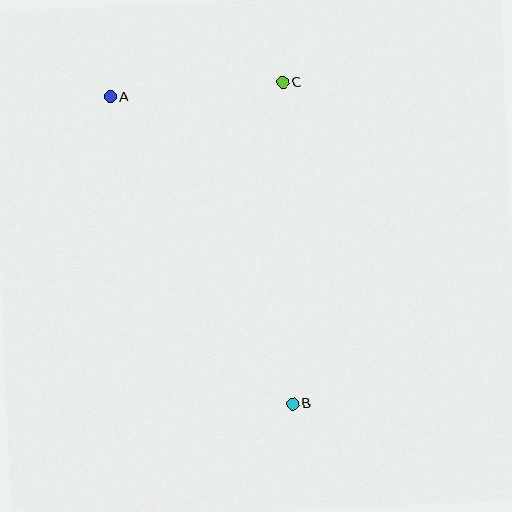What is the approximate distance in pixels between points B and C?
The distance between B and C is approximately 321 pixels.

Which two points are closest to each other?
Points A and C are closest to each other.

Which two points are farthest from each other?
Points A and B are farthest from each other.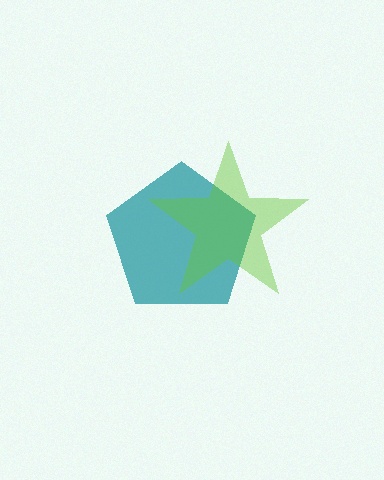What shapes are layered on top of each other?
The layered shapes are: a teal pentagon, a lime star.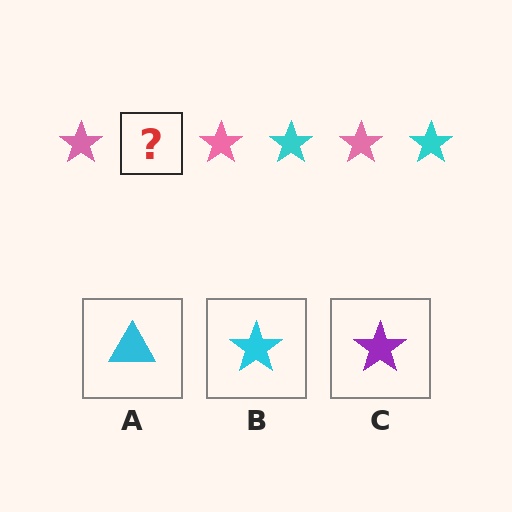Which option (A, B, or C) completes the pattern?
B.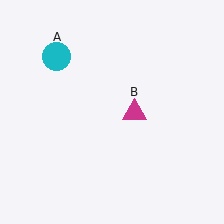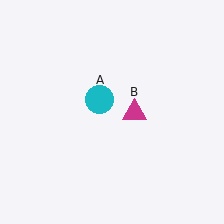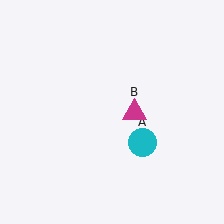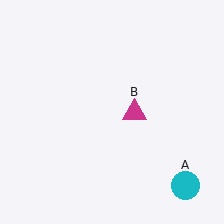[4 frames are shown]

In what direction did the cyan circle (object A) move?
The cyan circle (object A) moved down and to the right.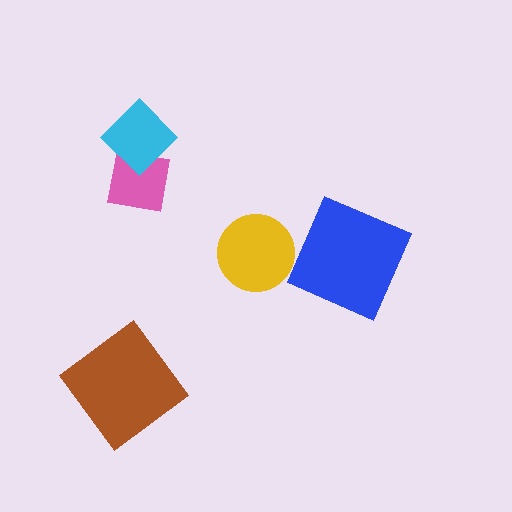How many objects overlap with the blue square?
0 objects overlap with the blue square.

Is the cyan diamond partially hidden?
No, no other shape covers it.